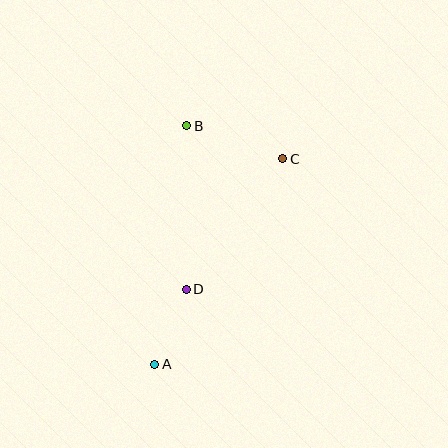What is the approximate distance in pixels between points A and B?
The distance between A and B is approximately 241 pixels.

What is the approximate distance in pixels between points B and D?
The distance between B and D is approximately 164 pixels.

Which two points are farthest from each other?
Points A and C are farthest from each other.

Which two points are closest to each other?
Points A and D are closest to each other.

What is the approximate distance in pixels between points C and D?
The distance between C and D is approximately 163 pixels.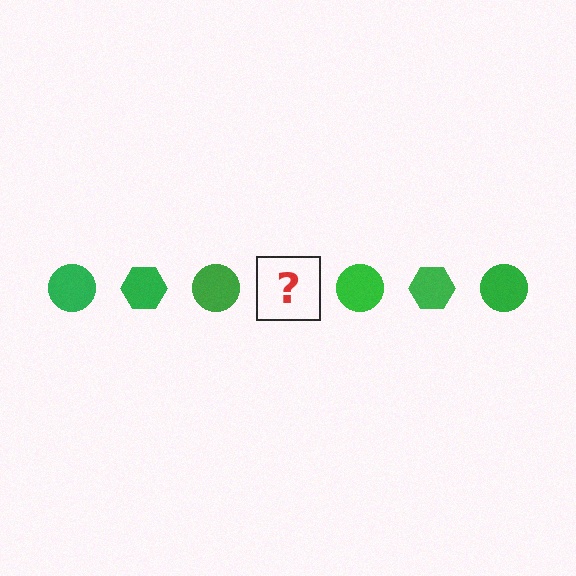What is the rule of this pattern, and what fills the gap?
The rule is that the pattern cycles through circle, hexagon shapes in green. The gap should be filled with a green hexagon.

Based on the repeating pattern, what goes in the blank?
The blank should be a green hexagon.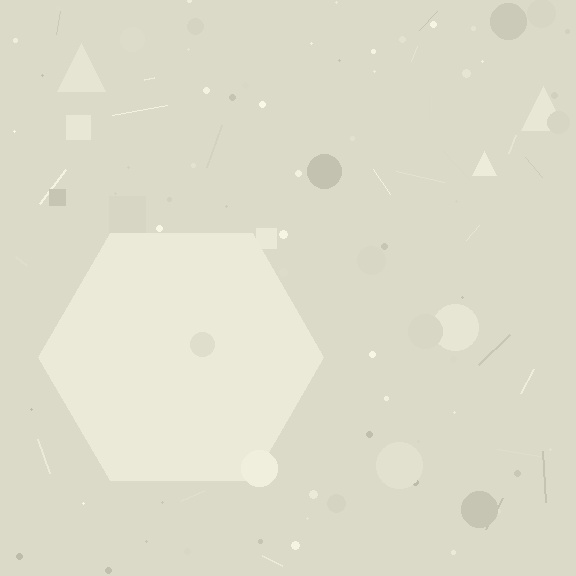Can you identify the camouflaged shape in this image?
The camouflaged shape is a hexagon.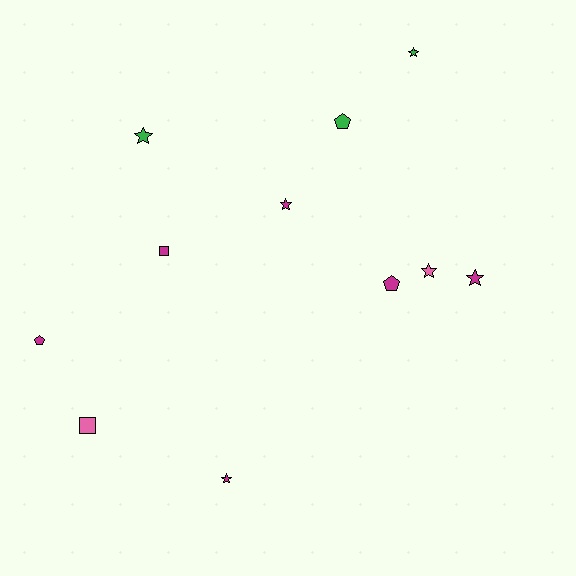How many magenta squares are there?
There is 1 magenta square.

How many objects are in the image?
There are 11 objects.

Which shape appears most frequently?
Star, with 6 objects.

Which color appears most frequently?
Magenta, with 6 objects.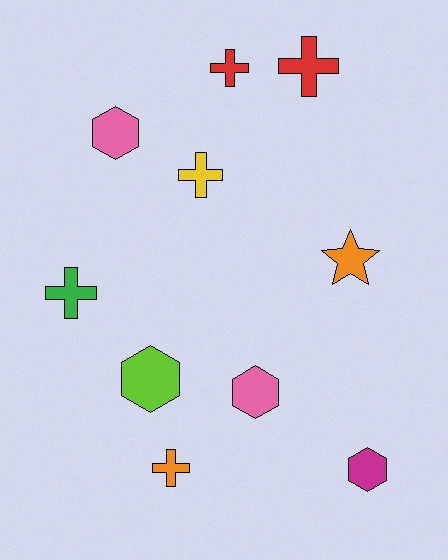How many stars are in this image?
There is 1 star.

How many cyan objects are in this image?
There are no cyan objects.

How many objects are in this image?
There are 10 objects.